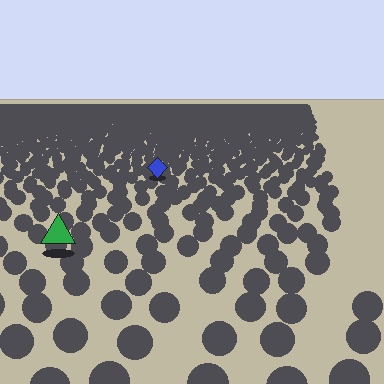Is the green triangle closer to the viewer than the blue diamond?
Yes. The green triangle is closer — you can tell from the texture gradient: the ground texture is coarser near it.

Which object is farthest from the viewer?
The blue diamond is farthest from the viewer. It appears smaller and the ground texture around it is denser.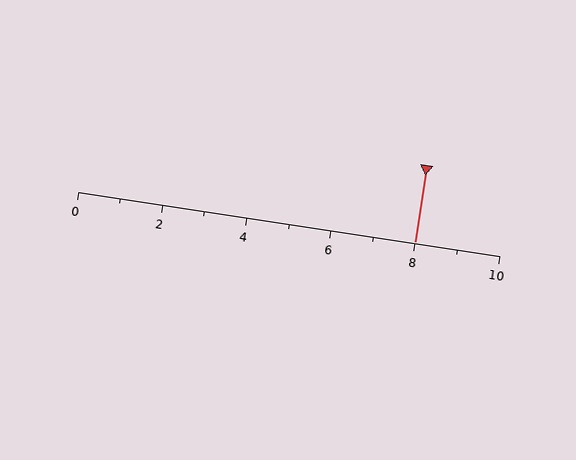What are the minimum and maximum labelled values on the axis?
The axis runs from 0 to 10.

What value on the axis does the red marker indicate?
The marker indicates approximately 8.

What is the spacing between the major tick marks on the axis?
The major ticks are spaced 2 apart.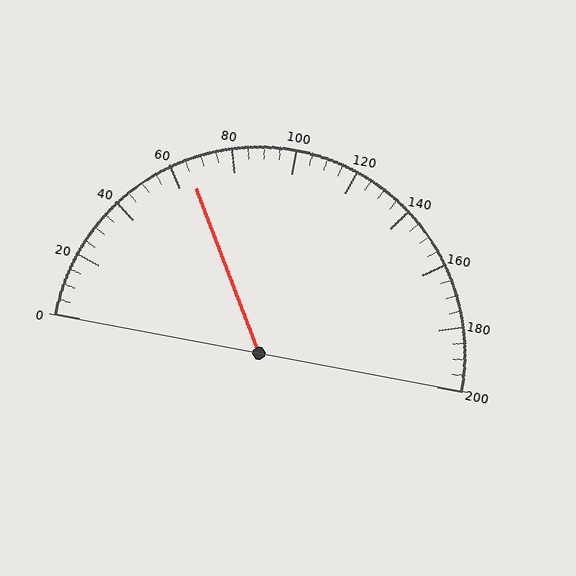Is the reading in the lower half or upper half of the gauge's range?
The reading is in the lower half of the range (0 to 200).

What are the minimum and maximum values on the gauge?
The gauge ranges from 0 to 200.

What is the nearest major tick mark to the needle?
The nearest major tick mark is 60.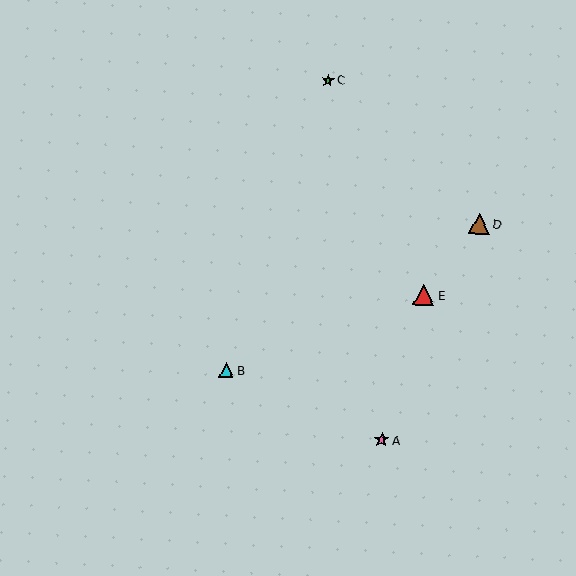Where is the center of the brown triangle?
The center of the brown triangle is at (479, 224).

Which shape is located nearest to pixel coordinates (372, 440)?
The pink star (labeled A) at (382, 440) is nearest to that location.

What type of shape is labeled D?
Shape D is a brown triangle.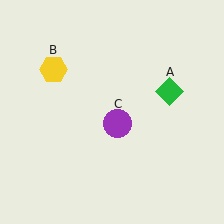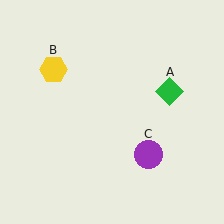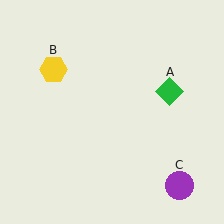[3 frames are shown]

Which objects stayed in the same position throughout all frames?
Green diamond (object A) and yellow hexagon (object B) remained stationary.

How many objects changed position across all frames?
1 object changed position: purple circle (object C).